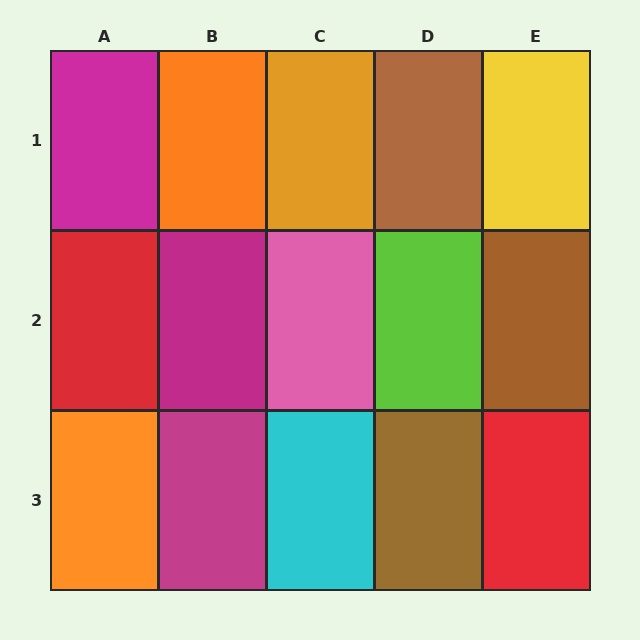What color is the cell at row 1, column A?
Magenta.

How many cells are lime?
1 cell is lime.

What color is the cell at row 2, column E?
Brown.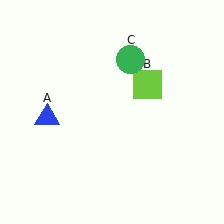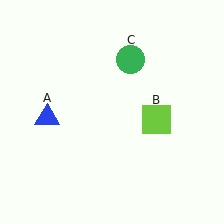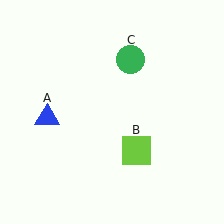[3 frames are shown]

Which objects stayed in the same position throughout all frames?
Blue triangle (object A) and green circle (object C) remained stationary.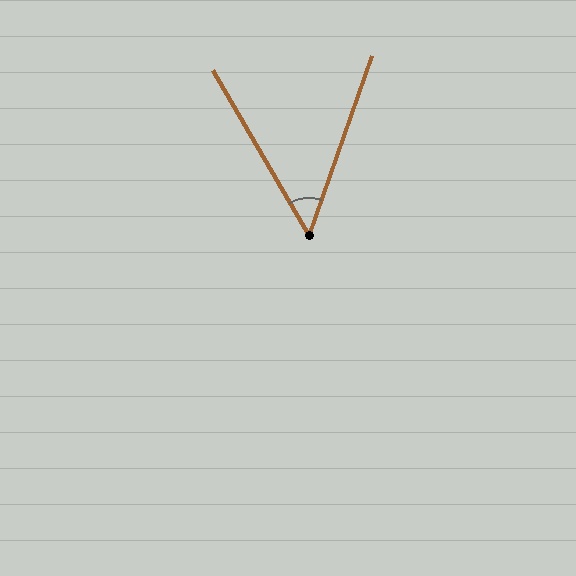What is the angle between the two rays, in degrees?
Approximately 50 degrees.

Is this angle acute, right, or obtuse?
It is acute.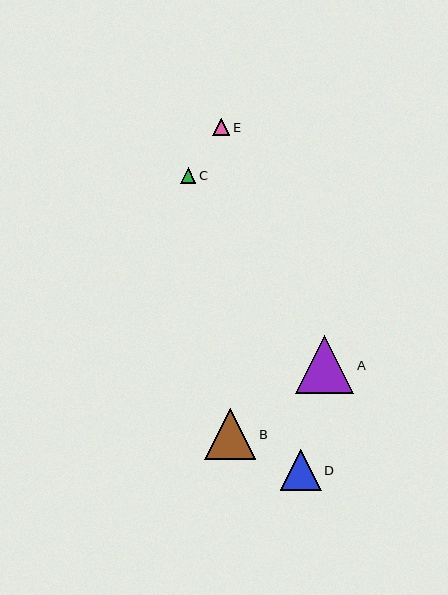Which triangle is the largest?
Triangle A is the largest with a size of approximately 58 pixels.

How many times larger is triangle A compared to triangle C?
Triangle A is approximately 3.8 times the size of triangle C.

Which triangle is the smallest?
Triangle C is the smallest with a size of approximately 15 pixels.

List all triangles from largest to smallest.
From largest to smallest: A, B, D, E, C.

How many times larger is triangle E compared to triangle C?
Triangle E is approximately 1.1 times the size of triangle C.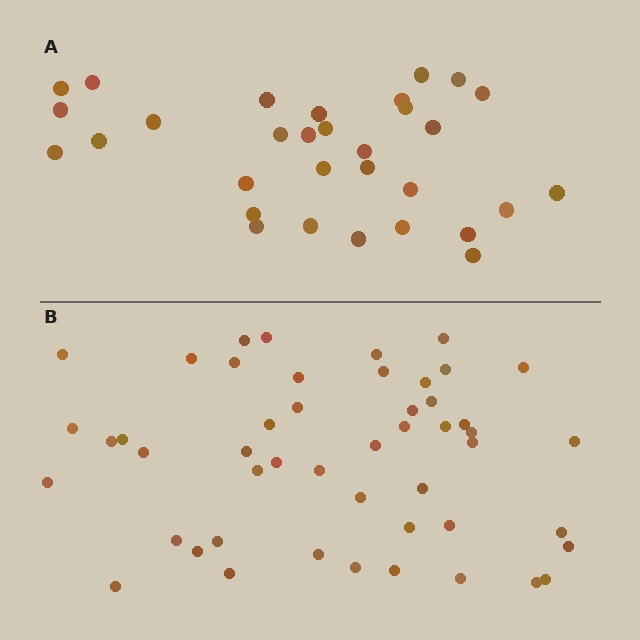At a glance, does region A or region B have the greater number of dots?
Region B (the bottom region) has more dots.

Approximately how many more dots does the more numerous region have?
Region B has approximately 20 more dots than region A.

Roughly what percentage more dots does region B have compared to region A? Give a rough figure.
About 60% more.